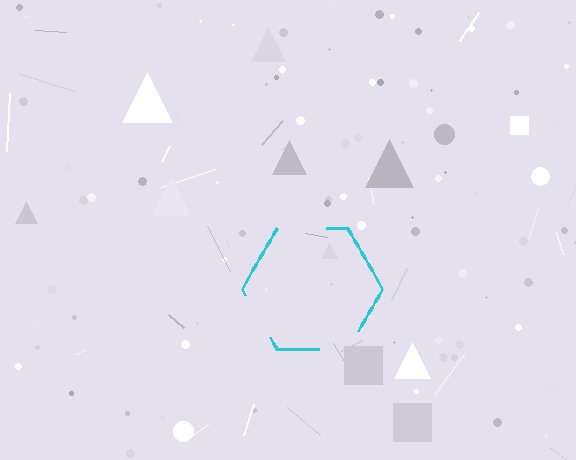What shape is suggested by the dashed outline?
The dashed outline suggests a hexagon.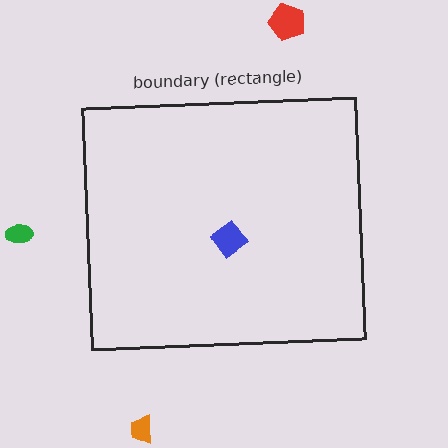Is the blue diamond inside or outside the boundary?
Inside.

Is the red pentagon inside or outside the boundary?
Outside.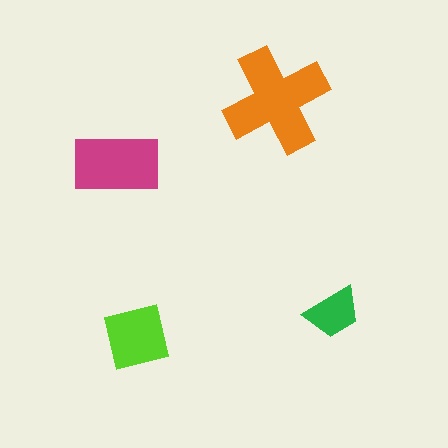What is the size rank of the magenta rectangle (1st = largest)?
2nd.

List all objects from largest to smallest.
The orange cross, the magenta rectangle, the lime square, the green trapezoid.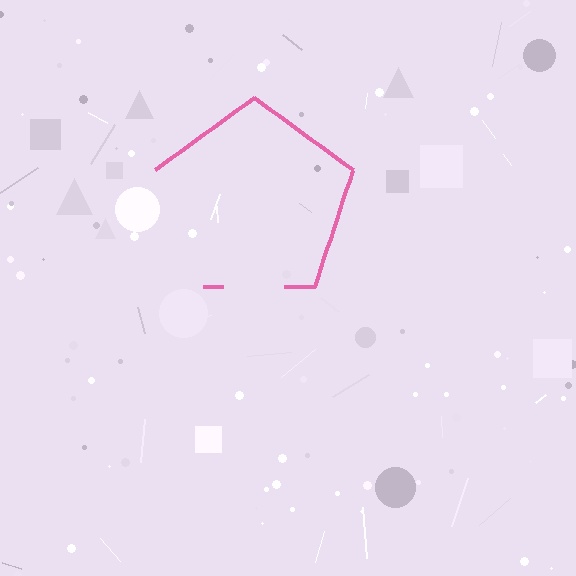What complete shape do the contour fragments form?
The contour fragments form a pentagon.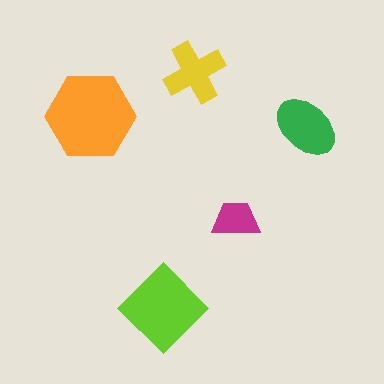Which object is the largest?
The orange hexagon.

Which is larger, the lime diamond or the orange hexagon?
The orange hexagon.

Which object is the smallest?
The magenta trapezoid.